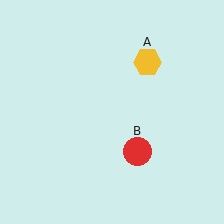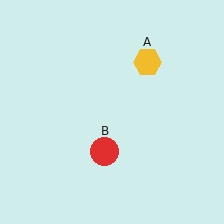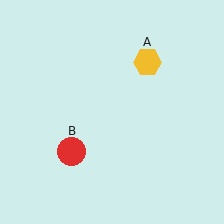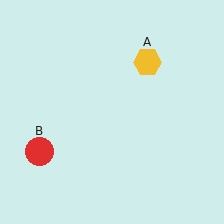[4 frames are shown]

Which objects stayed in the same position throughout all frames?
Yellow hexagon (object A) remained stationary.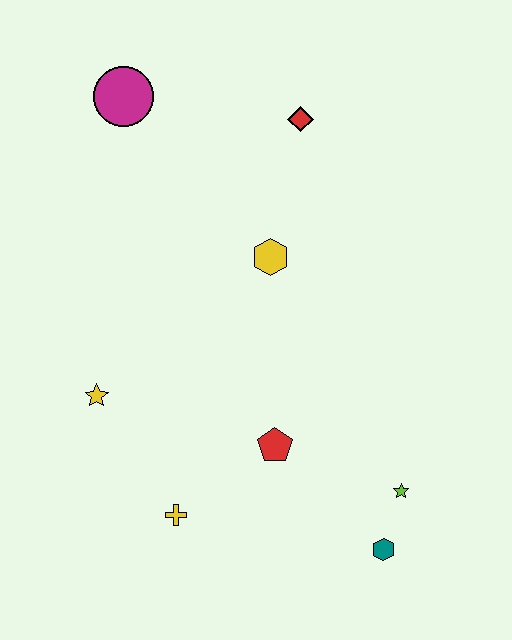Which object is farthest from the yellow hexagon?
The teal hexagon is farthest from the yellow hexagon.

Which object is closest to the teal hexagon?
The lime star is closest to the teal hexagon.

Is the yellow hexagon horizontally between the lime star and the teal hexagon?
No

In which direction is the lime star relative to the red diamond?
The lime star is below the red diamond.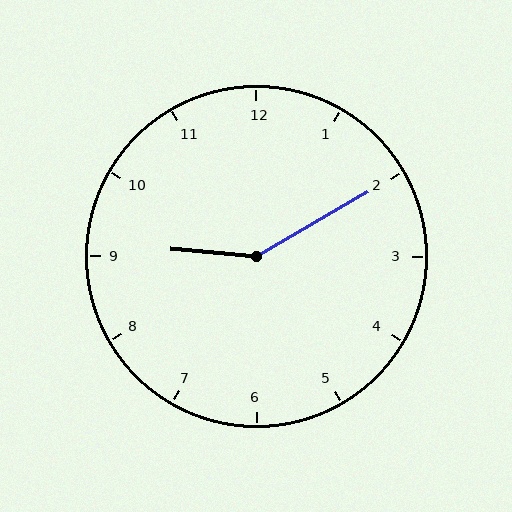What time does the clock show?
9:10.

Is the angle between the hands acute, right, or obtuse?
It is obtuse.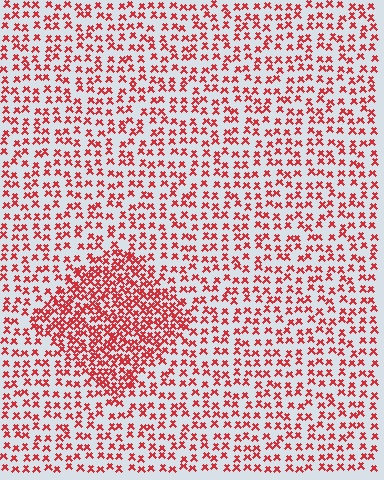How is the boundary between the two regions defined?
The boundary is defined by a change in element density (approximately 2.0x ratio). All elements are the same color, size, and shape.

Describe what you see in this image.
The image contains small red elements arranged at two different densities. A diamond-shaped region is visible where the elements are more densely packed than the surrounding area.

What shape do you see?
I see a diamond.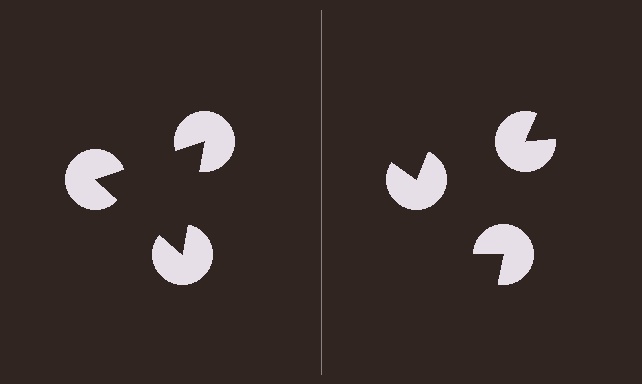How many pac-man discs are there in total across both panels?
6 — 3 on each side.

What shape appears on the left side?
An illusory triangle.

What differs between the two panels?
The pac-man discs are positioned identically on both sides; only the wedge orientations differ. On the left they align to a triangle; on the right they are misaligned.